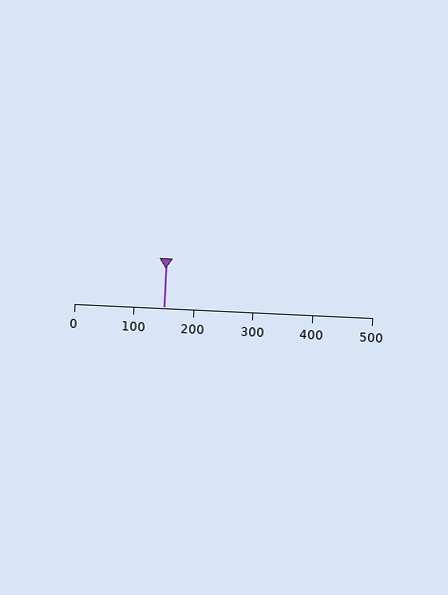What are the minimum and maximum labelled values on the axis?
The axis runs from 0 to 500.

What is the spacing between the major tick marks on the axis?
The major ticks are spaced 100 apart.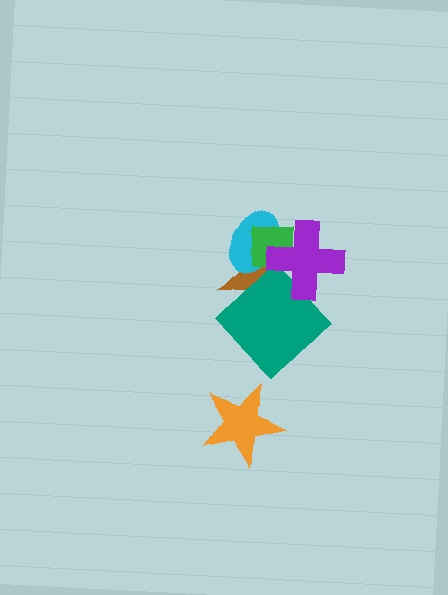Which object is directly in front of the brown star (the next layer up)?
The cyan ellipse is directly in front of the brown star.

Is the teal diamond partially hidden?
Yes, it is partially covered by another shape.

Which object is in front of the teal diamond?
The purple cross is in front of the teal diamond.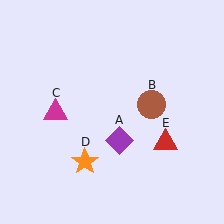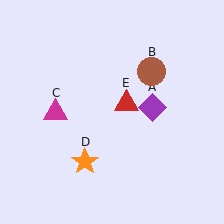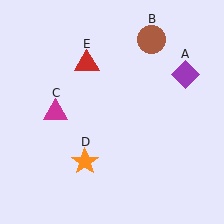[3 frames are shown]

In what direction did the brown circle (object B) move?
The brown circle (object B) moved up.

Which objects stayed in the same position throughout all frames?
Magenta triangle (object C) and orange star (object D) remained stationary.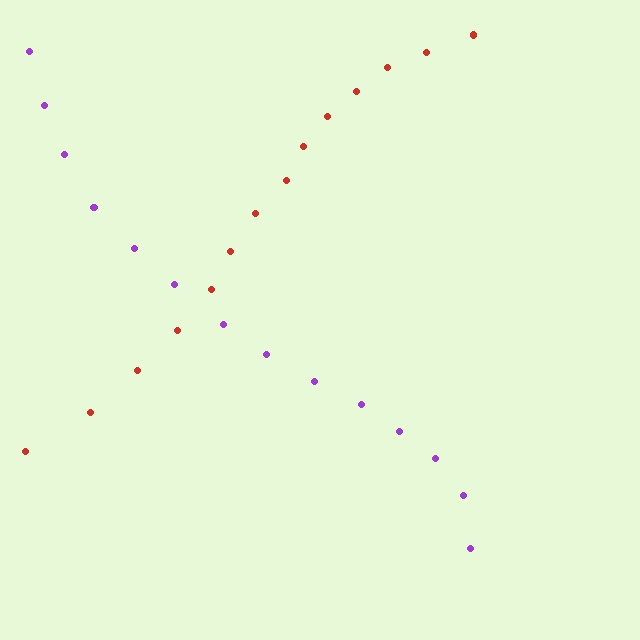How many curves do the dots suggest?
There are 2 distinct paths.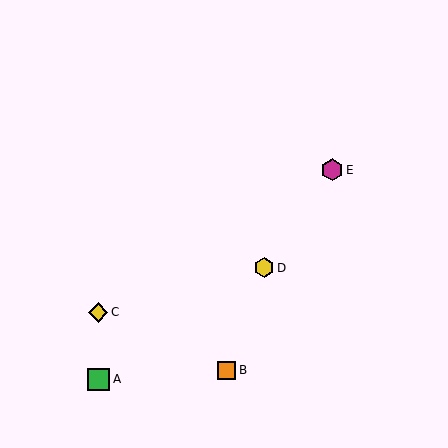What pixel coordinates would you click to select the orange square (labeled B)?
Click at (227, 370) to select the orange square B.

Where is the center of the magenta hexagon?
The center of the magenta hexagon is at (332, 170).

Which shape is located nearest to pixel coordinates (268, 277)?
The yellow hexagon (labeled D) at (264, 268) is nearest to that location.